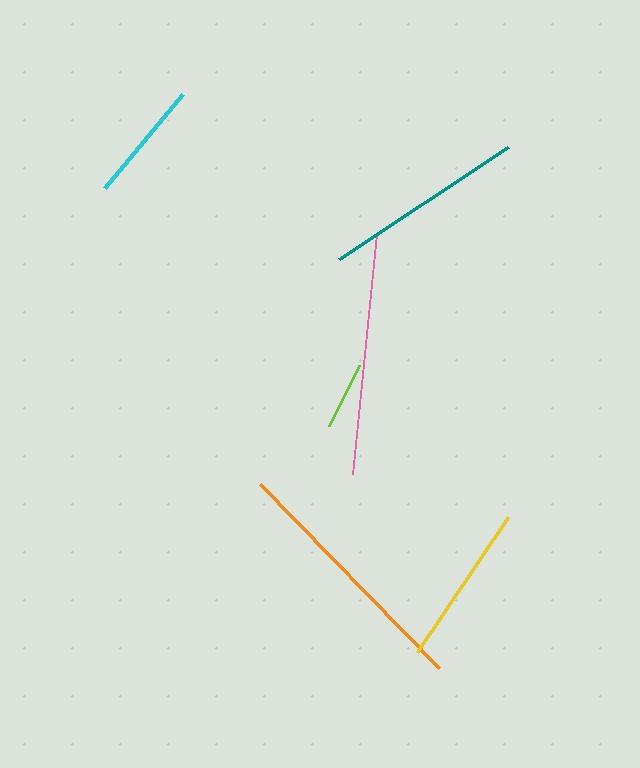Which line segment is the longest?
The orange line is the longest at approximately 257 pixels.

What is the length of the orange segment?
The orange segment is approximately 257 pixels long.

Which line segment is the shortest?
The lime line is the shortest at approximately 68 pixels.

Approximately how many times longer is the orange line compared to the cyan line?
The orange line is approximately 2.1 times the length of the cyan line.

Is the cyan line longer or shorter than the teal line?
The teal line is longer than the cyan line.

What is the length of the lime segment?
The lime segment is approximately 68 pixels long.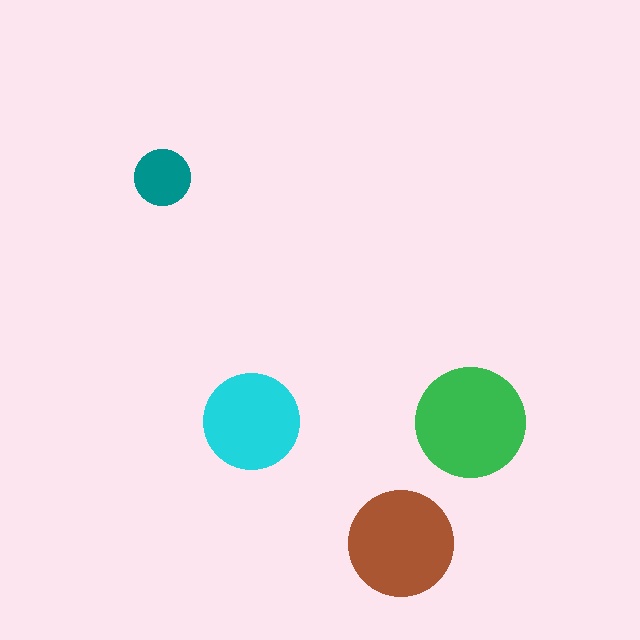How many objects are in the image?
There are 4 objects in the image.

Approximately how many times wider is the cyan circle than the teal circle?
About 1.5 times wider.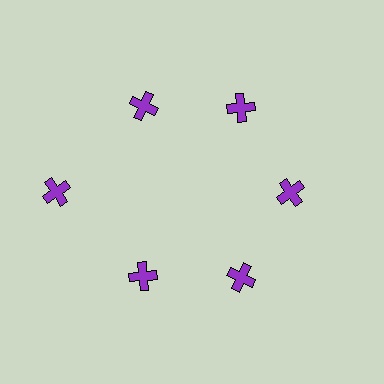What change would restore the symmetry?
The symmetry would be restored by moving it inward, back onto the ring so that all 6 crosses sit at equal angles and equal distance from the center.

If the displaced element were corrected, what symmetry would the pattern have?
It would have 6-fold rotational symmetry — the pattern would map onto itself every 60 degrees.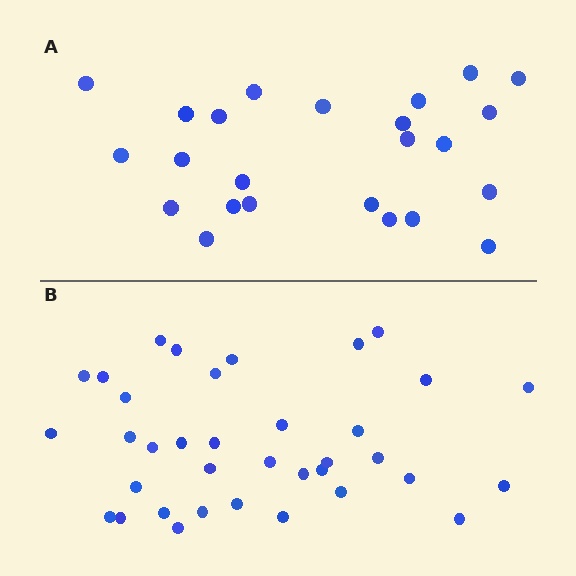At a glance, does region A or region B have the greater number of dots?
Region B (the bottom region) has more dots.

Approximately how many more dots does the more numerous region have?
Region B has roughly 12 or so more dots than region A.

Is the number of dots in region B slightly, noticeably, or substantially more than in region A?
Region B has substantially more. The ratio is roughly 1.5 to 1.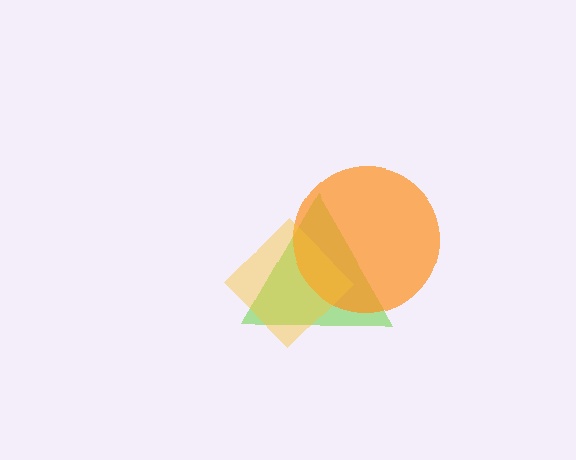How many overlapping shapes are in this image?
There are 3 overlapping shapes in the image.